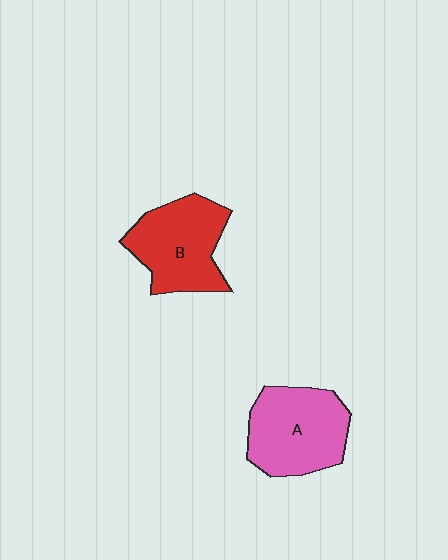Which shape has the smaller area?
Shape B (red).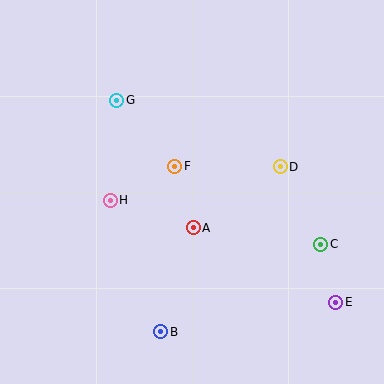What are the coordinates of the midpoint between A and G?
The midpoint between A and G is at (155, 164).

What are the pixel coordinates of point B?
Point B is at (161, 332).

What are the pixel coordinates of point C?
Point C is at (321, 244).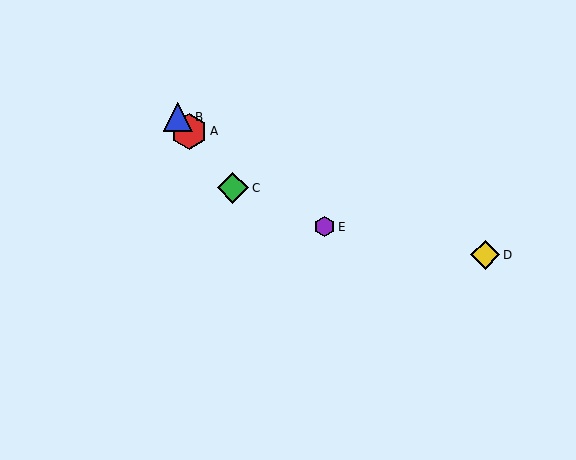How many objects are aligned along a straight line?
3 objects (A, B, C) are aligned along a straight line.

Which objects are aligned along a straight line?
Objects A, B, C are aligned along a straight line.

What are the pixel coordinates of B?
Object B is at (178, 117).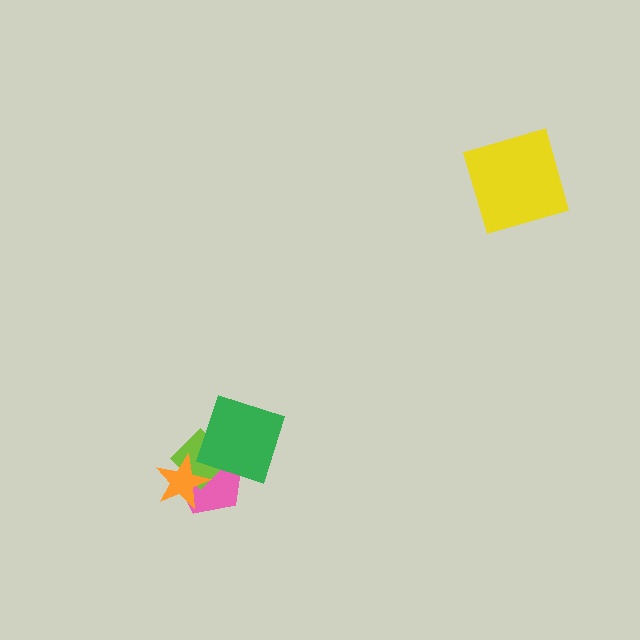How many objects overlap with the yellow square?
0 objects overlap with the yellow square.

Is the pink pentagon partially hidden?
Yes, it is partially covered by another shape.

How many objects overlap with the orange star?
2 objects overlap with the orange star.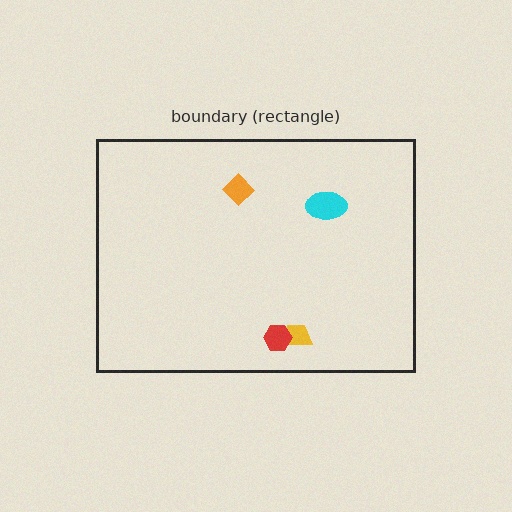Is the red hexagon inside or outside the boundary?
Inside.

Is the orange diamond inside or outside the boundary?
Inside.